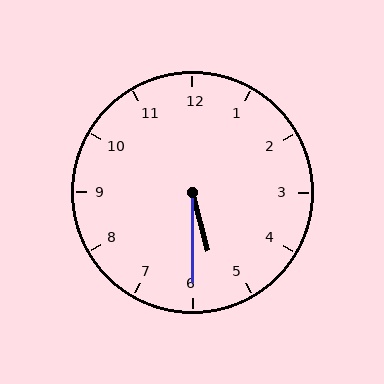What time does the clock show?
5:30.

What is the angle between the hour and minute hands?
Approximately 15 degrees.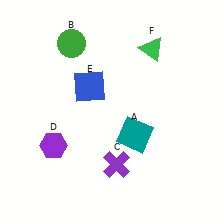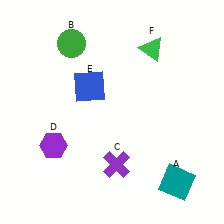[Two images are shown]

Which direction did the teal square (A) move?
The teal square (A) moved down.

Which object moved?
The teal square (A) moved down.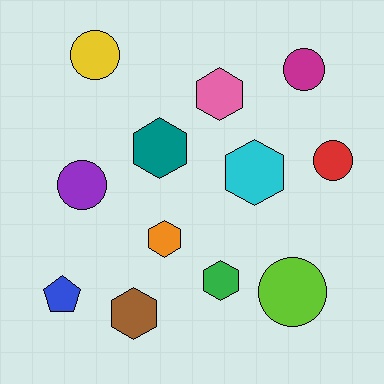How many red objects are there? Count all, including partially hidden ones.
There is 1 red object.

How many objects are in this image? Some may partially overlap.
There are 12 objects.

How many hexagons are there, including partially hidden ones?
There are 6 hexagons.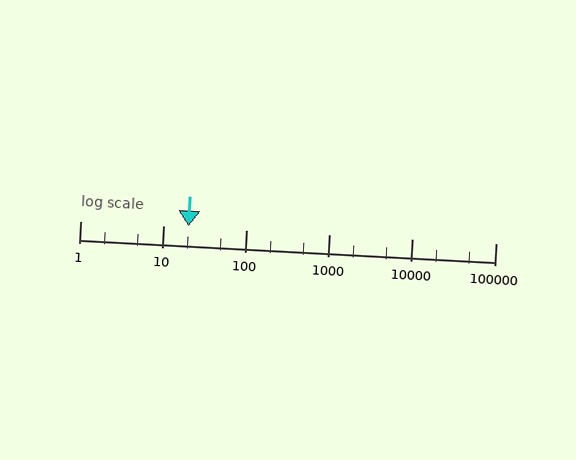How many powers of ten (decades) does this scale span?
The scale spans 5 decades, from 1 to 100000.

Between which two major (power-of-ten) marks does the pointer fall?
The pointer is between 10 and 100.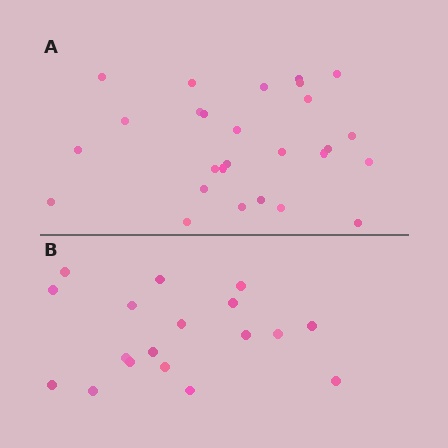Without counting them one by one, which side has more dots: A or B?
Region A (the top region) has more dots.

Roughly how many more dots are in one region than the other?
Region A has roughly 8 or so more dots than region B.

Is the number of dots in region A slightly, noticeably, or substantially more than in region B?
Region A has substantially more. The ratio is roughly 1.5 to 1.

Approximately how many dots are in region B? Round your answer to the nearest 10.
About 20 dots. (The exact count is 18, which rounds to 20.)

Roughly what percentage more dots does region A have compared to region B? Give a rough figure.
About 50% more.